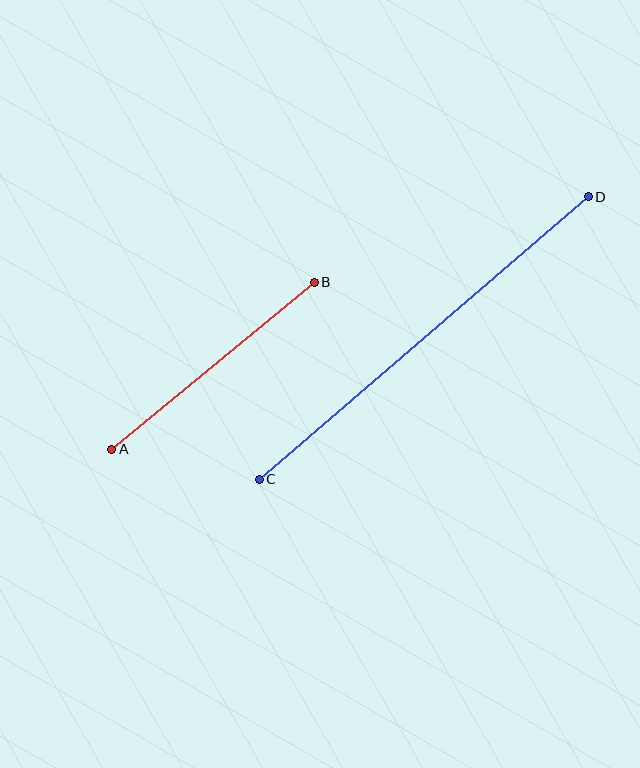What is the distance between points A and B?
The distance is approximately 262 pixels.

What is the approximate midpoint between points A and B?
The midpoint is at approximately (213, 366) pixels.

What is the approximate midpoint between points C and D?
The midpoint is at approximately (424, 338) pixels.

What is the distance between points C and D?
The distance is approximately 434 pixels.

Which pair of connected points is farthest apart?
Points C and D are farthest apart.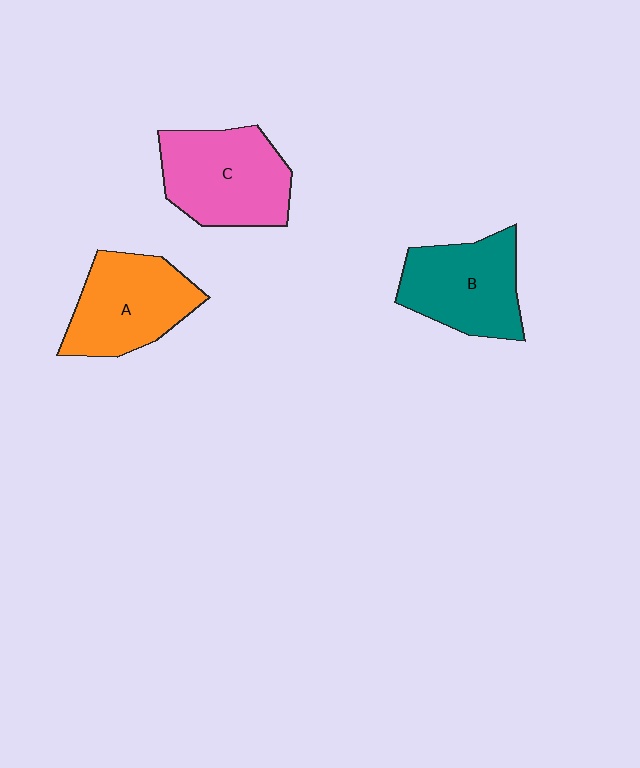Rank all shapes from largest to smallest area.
From largest to smallest: C (pink), A (orange), B (teal).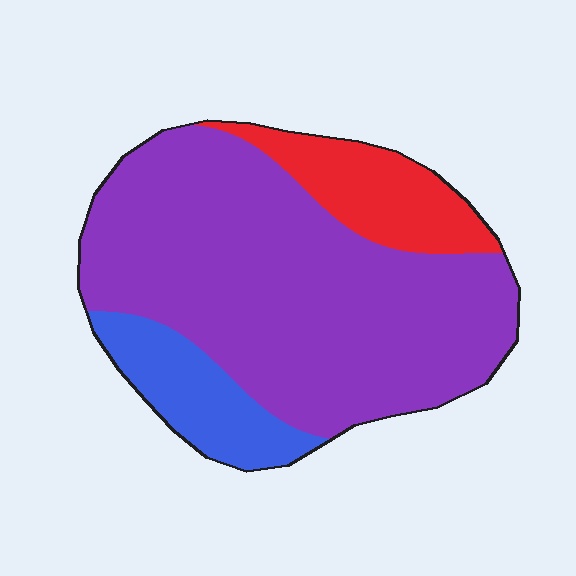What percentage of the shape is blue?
Blue takes up less than a quarter of the shape.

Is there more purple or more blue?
Purple.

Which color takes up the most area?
Purple, at roughly 70%.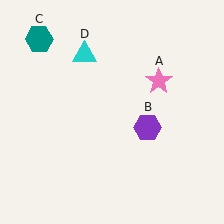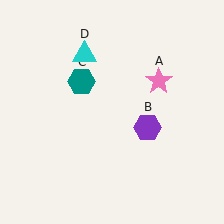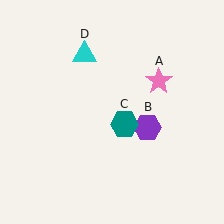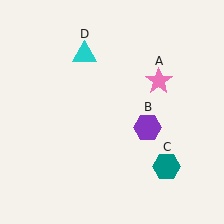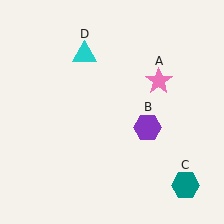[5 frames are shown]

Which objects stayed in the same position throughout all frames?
Pink star (object A) and purple hexagon (object B) and cyan triangle (object D) remained stationary.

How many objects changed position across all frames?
1 object changed position: teal hexagon (object C).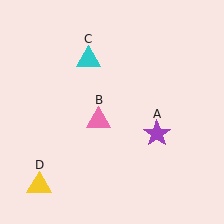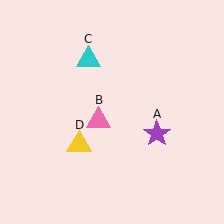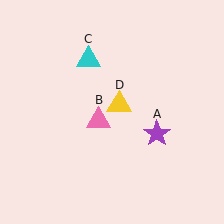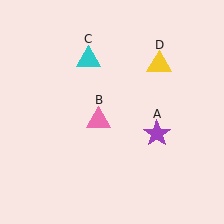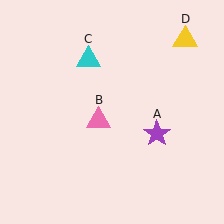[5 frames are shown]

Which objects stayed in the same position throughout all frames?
Purple star (object A) and pink triangle (object B) and cyan triangle (object C) remained stationary.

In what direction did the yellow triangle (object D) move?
The yellow triangle (object D) moved up and to the right.